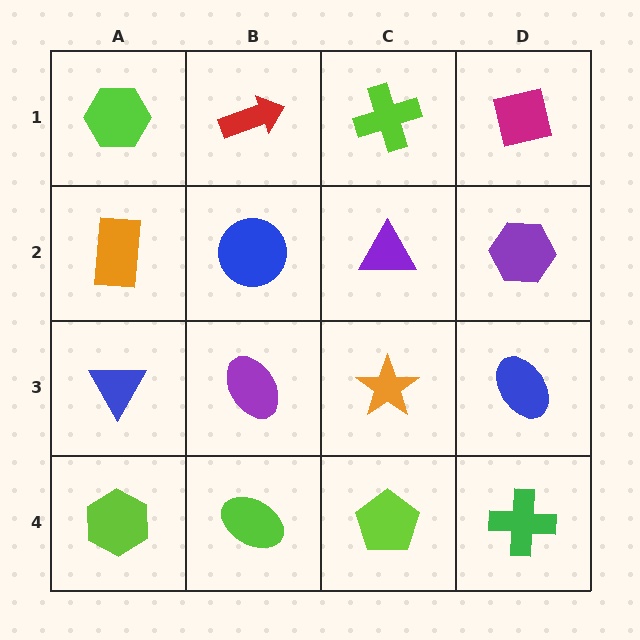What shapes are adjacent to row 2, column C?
A lime cross (row 1, column C), an orange star (row 3, column C), a blue circle (row 2, column B), a purple hexagon (row 2, column D).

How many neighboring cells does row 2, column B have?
4.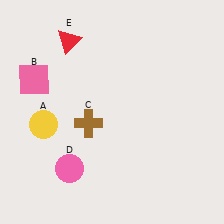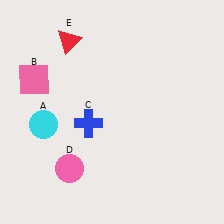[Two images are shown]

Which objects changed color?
A changed from yellow to cyan. C changed from brown to blue.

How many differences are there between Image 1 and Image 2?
There are 2 differences between the two images.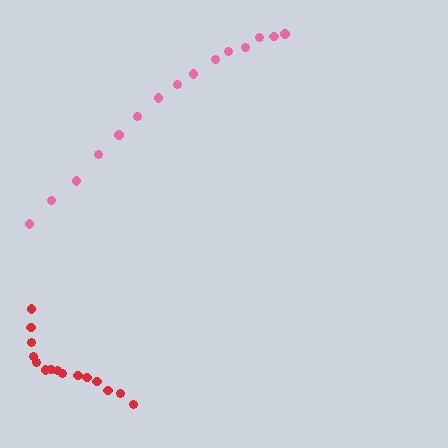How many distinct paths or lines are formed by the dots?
There are 2 distinct paths.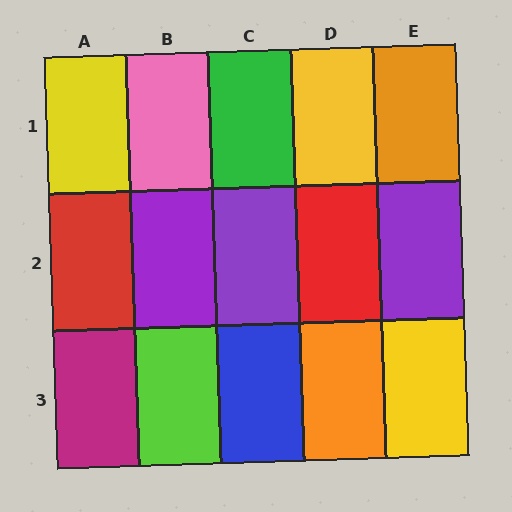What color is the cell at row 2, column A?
Red.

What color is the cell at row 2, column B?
Purple.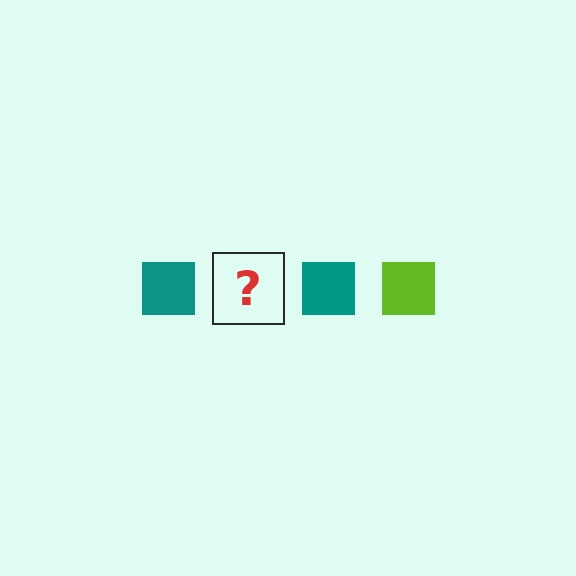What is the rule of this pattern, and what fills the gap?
The rule is that the pattern cycles through teal, lime squares. The gap should be filled with a lime square.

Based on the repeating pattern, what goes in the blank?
The blank should be a lime square.